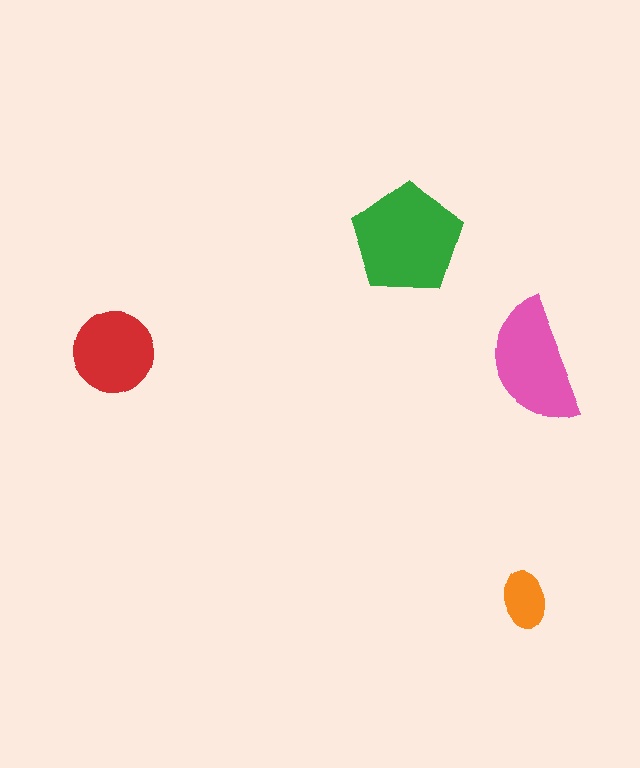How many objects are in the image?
There are 4 objects in the image.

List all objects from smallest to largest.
The orange ellipse, the red circle, the pink semicircle, the green pentagon.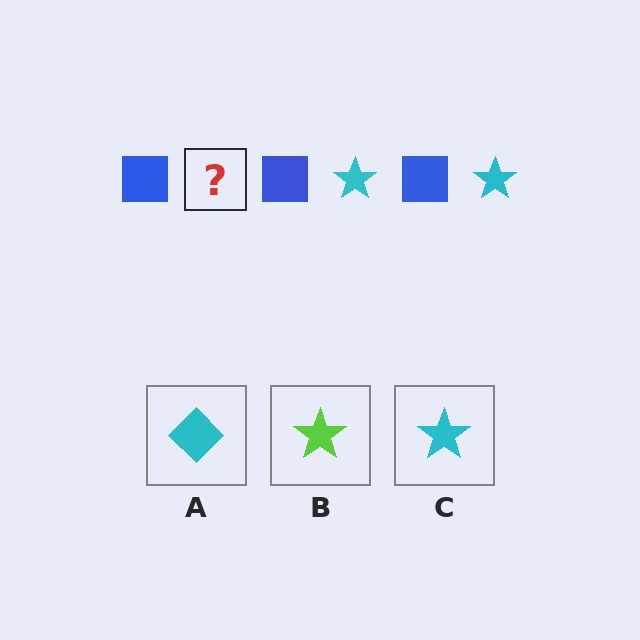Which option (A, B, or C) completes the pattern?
C.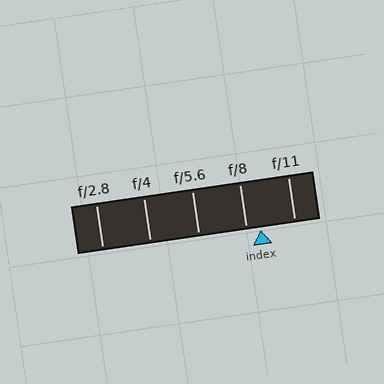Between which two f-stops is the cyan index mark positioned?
The index mark is between f/8 and f/11.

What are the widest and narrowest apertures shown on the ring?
The widest aperture shown is f/2.8 and the narrowest is f/11.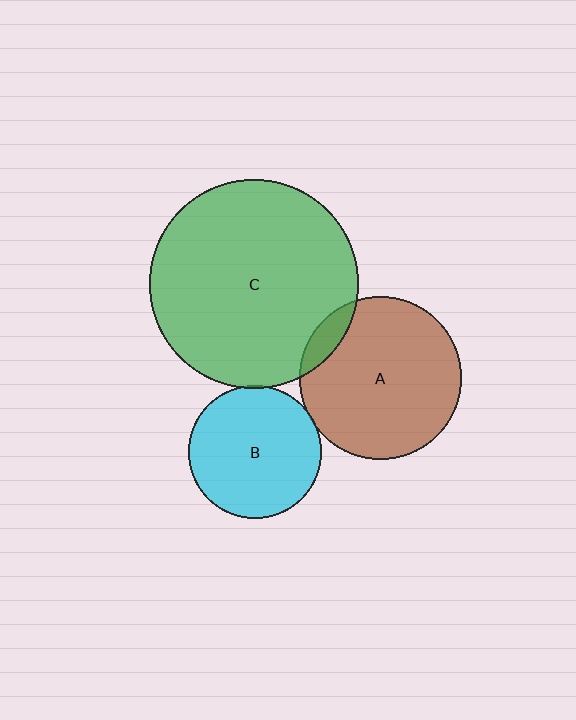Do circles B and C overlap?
Yes.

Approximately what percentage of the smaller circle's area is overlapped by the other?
Approximately 5%.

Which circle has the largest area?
Circle C (green).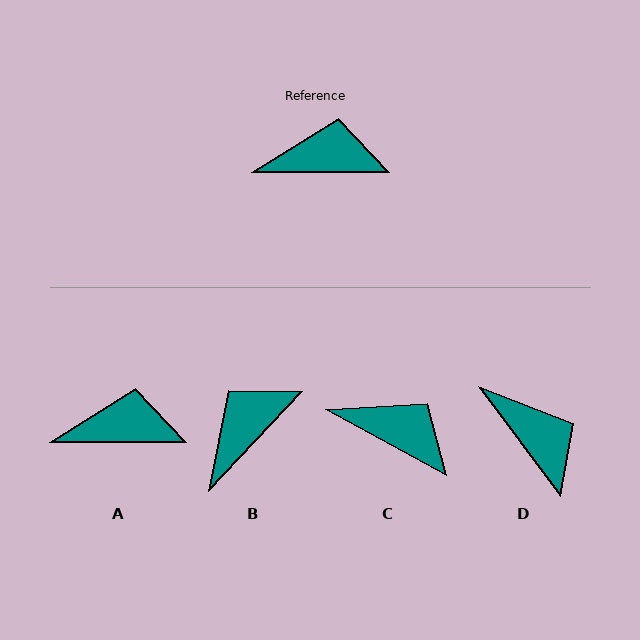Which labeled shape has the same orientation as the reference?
A.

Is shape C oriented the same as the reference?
No, it is off by about 29 degrees.